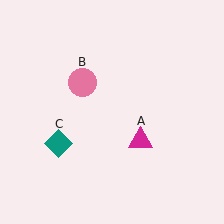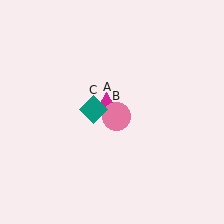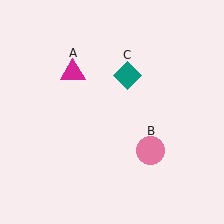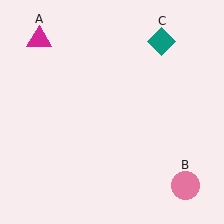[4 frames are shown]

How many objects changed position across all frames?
3 objects changed position: magenta triangle (object A), pink circle (object B), teal diamond (object C).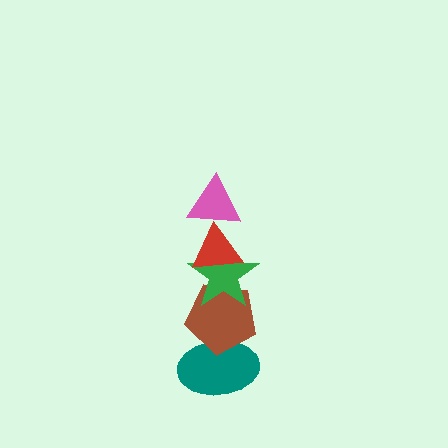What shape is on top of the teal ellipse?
The brown pentagon is on top of the teal ellipse.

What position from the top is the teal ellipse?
The teal ellipse is 5th from the top.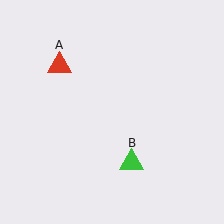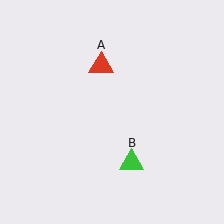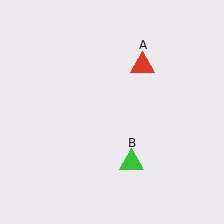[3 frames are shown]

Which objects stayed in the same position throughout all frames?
Green triangle (object B) remained stationary.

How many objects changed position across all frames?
1 object changed position: red triangle (object A).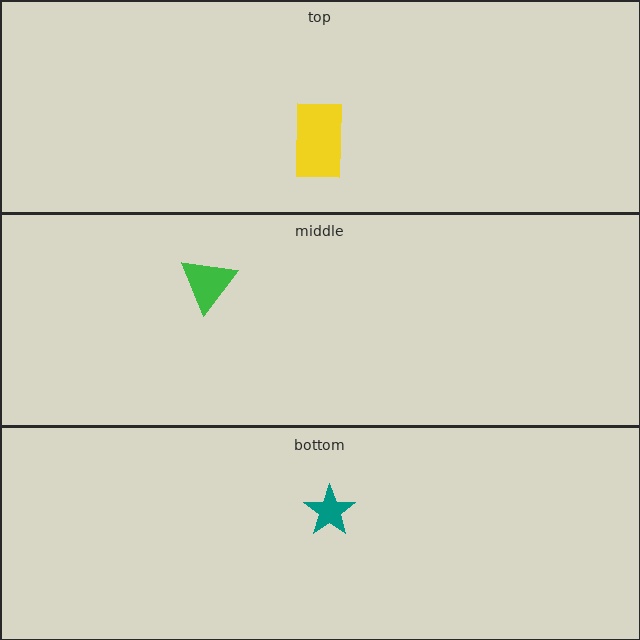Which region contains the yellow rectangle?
The top region.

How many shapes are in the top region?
1.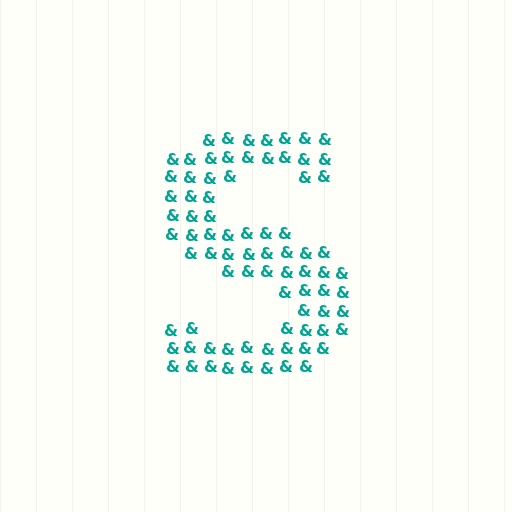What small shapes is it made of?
It is made of small ampersands.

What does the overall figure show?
The overall figure shows the letter S.